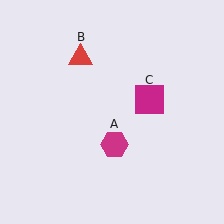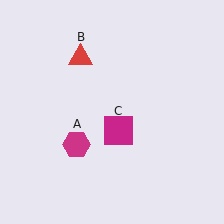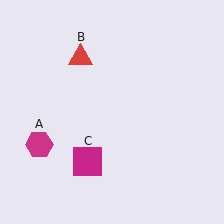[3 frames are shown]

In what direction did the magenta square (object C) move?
The magenta square (object C) moved down and to the left.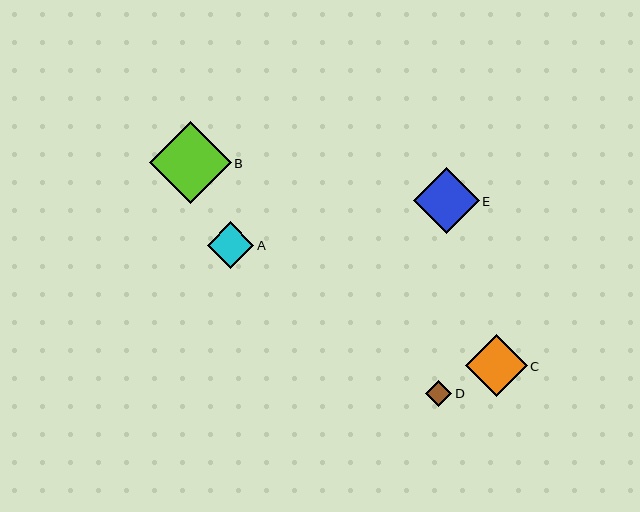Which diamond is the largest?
Diamond B is the largest with a size of approximately 82 pixels.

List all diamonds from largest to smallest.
From largest to smallest: B, E, C, A, D.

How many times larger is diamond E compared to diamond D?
Diamond E is approximately 2.6 times the size of diamond D.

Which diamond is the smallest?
Diamond D is the smallest with a size of approximately 26 pixels.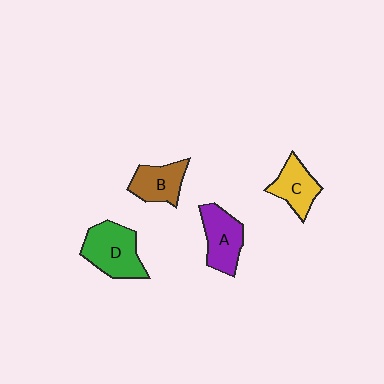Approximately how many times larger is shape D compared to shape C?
Approximately 1.4 times.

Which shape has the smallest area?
Shape B (brown).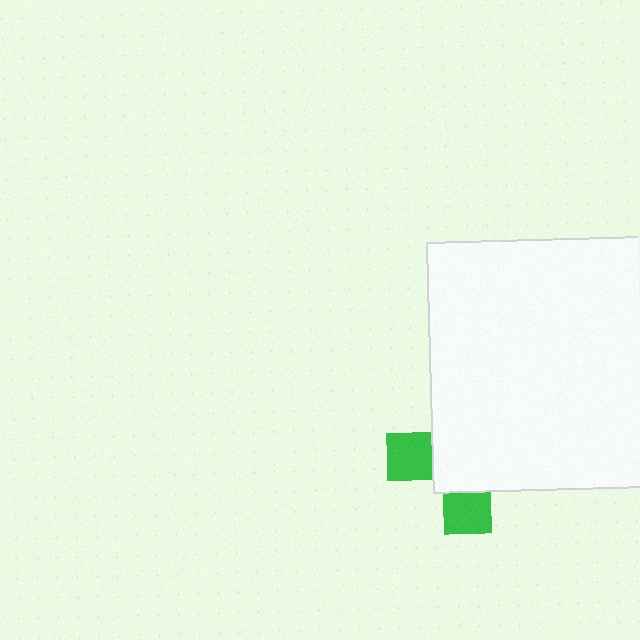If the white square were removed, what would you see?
You would see the complete green cross.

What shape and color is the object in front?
The object in front is a white square.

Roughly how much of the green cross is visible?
A small part of it is visible (roughly 31%).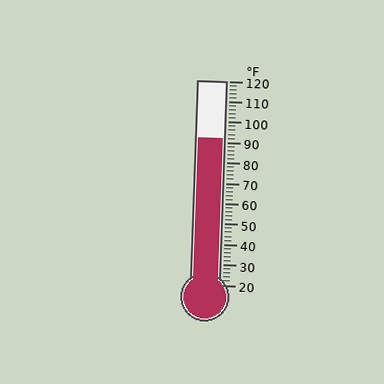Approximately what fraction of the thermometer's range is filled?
The thermometer is filled to approximately 70% of its range.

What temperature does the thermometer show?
The thermometer shows approximately 92°F.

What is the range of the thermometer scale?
The thermometer scale ranges from 20°F to 120°F.